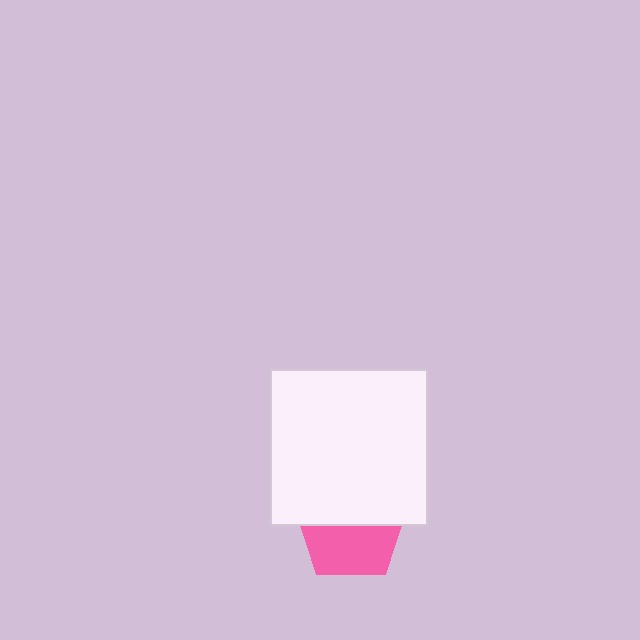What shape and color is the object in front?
The object in front is a white square.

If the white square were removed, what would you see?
You would see the complete pink pentagon.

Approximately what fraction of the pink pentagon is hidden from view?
Roughly 48% of the pink pentagon is hidden behind the white square.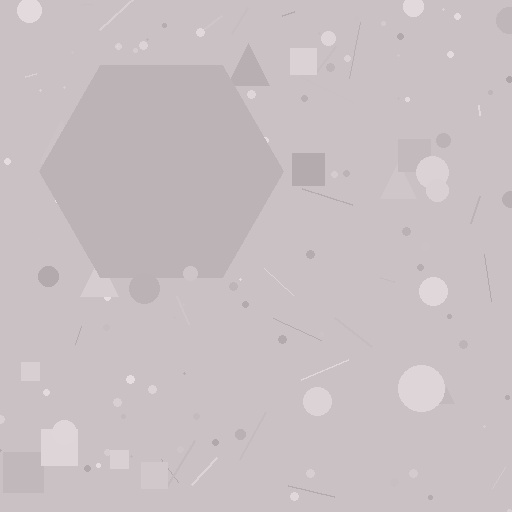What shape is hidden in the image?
A hexagon is hidden in the image.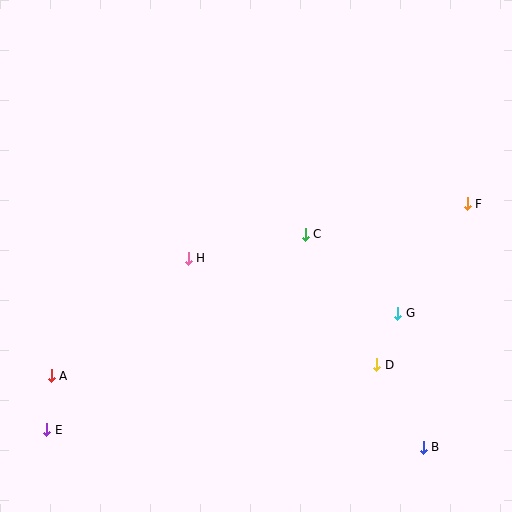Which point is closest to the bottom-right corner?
Point B is closest to the bottom-right corner.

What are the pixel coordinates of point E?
Point E is at (47, 430).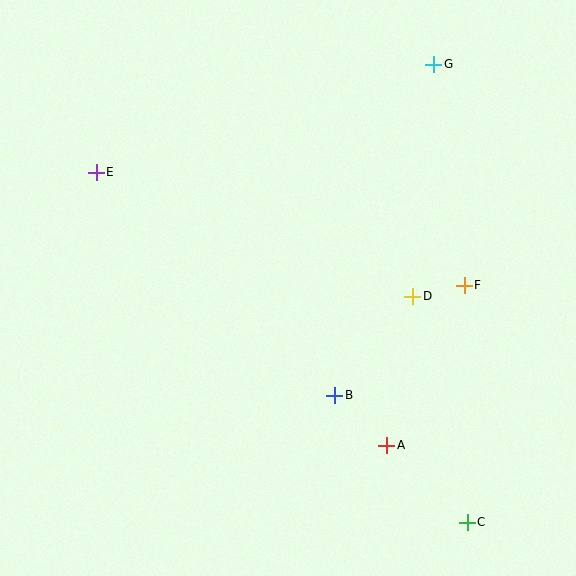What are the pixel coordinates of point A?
Point A is at (387, 445).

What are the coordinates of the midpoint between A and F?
The midpoint between A and F is at (426, 365).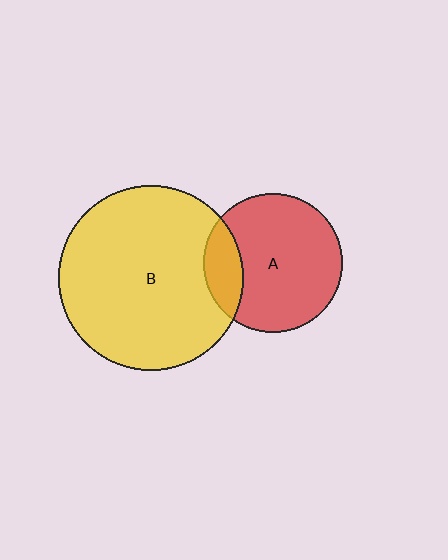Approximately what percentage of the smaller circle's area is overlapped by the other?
Approximately 20%.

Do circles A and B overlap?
Yes.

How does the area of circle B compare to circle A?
Approximately 1.8 times.